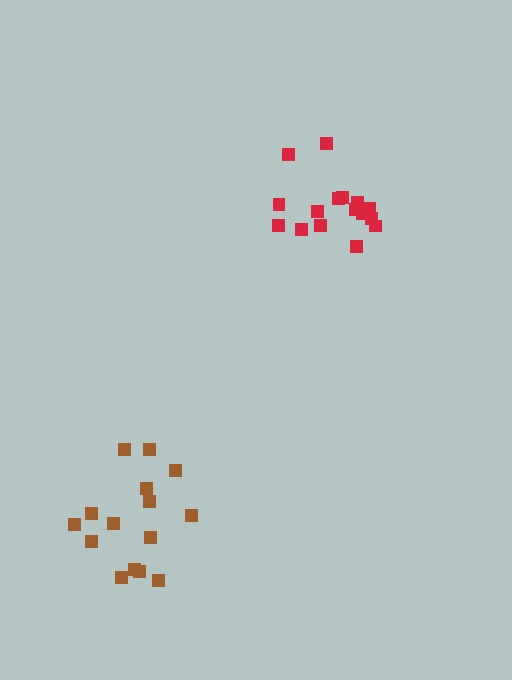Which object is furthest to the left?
The brown cluster is leftmost.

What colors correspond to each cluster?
The clusters are colored: red, brown.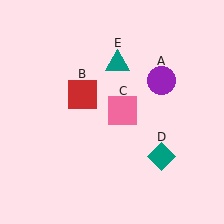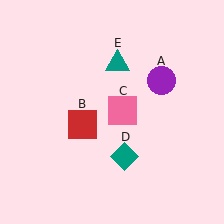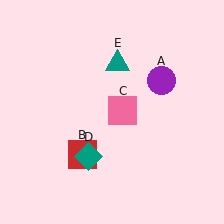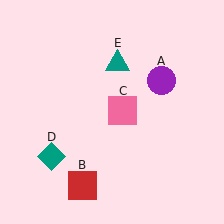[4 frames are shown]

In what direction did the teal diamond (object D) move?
The teal diamond (object D) moved left.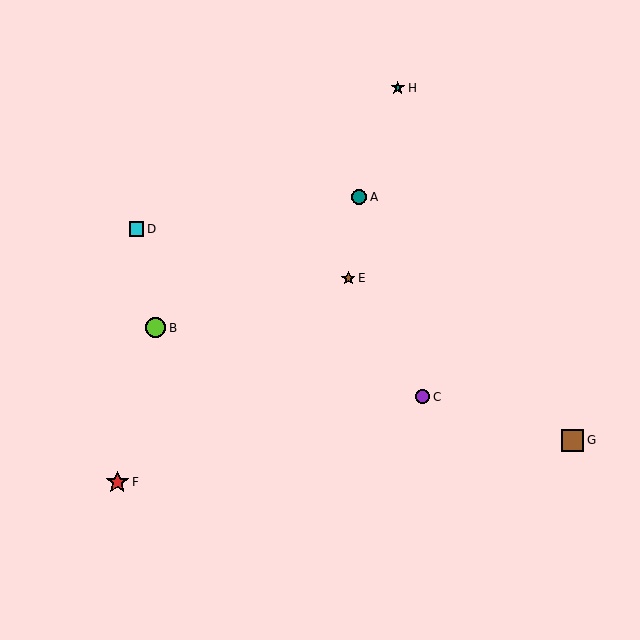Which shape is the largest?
The red star (labeled F) is the largest.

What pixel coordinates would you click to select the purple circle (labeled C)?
Click at (423, 397) to select the purple circle C.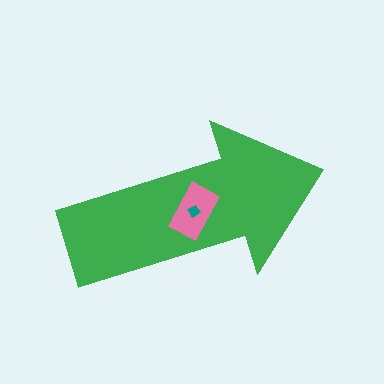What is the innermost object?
The teal diamond.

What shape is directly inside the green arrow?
The pink rectangle.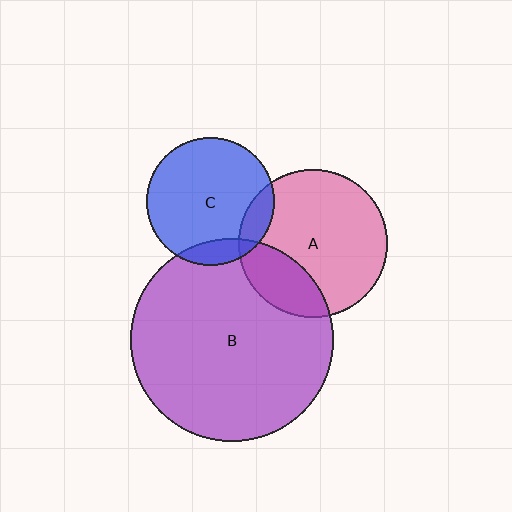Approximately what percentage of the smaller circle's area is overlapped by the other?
Approximately 10%.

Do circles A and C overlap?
Yes.